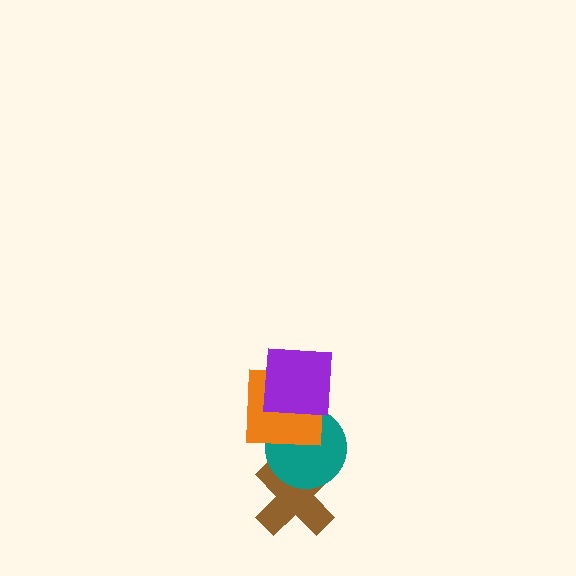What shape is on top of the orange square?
The purple square is on top of the orange square.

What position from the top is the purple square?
The purple square is 1st from the top.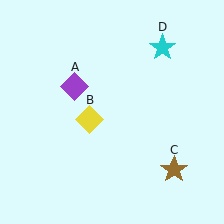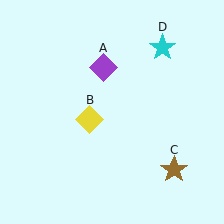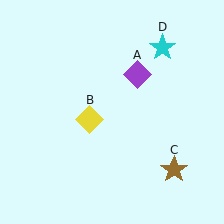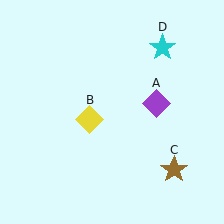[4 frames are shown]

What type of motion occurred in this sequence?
The purple diamond (object A) rotated clockwise around the center of the scene.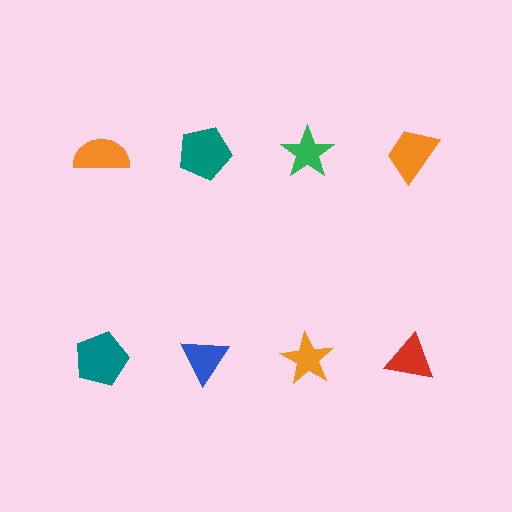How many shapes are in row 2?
4 shapes.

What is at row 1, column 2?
A teal pentagon.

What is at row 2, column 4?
A red triangle.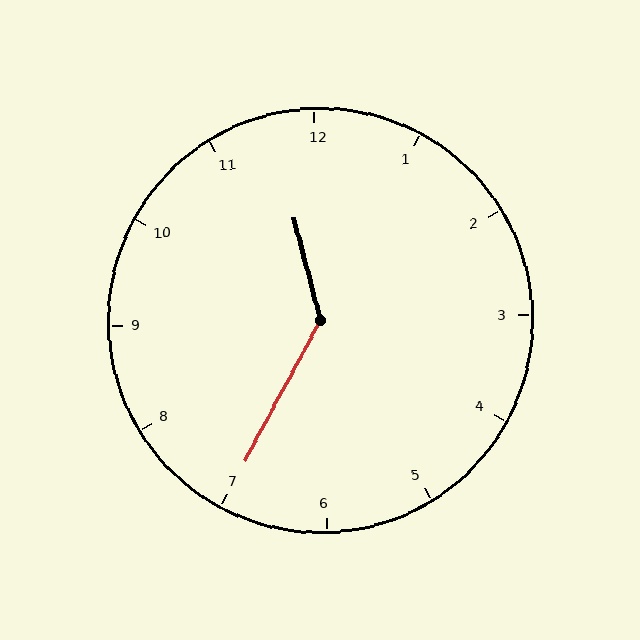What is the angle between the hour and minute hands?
Approximately 138 degrees.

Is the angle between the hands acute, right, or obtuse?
It is obtuse.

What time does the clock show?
11:35.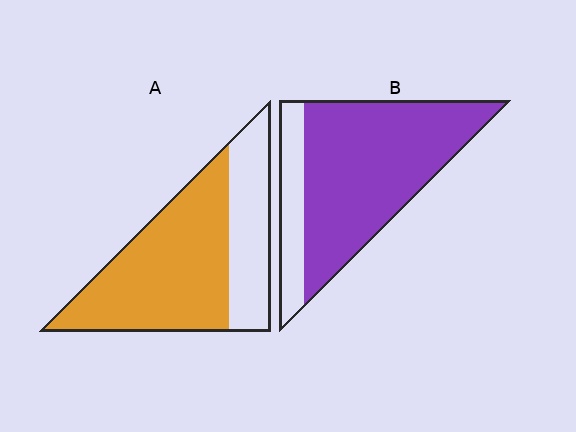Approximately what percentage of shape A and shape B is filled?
A is approximately 65% and B is approximately 80%.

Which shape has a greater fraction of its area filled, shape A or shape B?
Shape B.